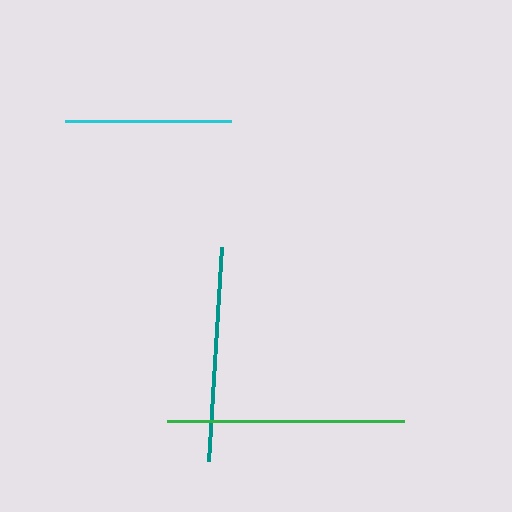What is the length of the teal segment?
The teal segment is approximately 214 pixels long.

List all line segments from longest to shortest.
From longest to shortest: green, teal, cyan.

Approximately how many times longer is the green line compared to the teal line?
The green line is approximately 1.1 times the length of the teal line.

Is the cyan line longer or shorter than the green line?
The green line is longer than the cyan line.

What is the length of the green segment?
The green segment is approximately 238 pixels long.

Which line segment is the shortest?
The cyan line is the shortest at approximately 166 pixels.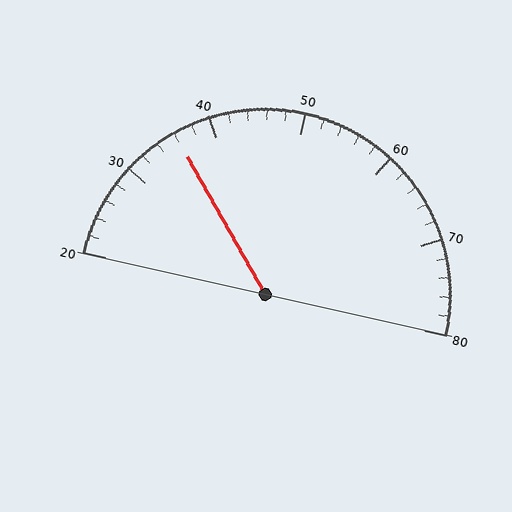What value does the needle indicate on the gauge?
The needle indicates approximately 36.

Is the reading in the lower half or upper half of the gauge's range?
The reading is in the lower half of the range (20 to 80).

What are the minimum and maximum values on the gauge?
The gauge ranges from 20 to 80.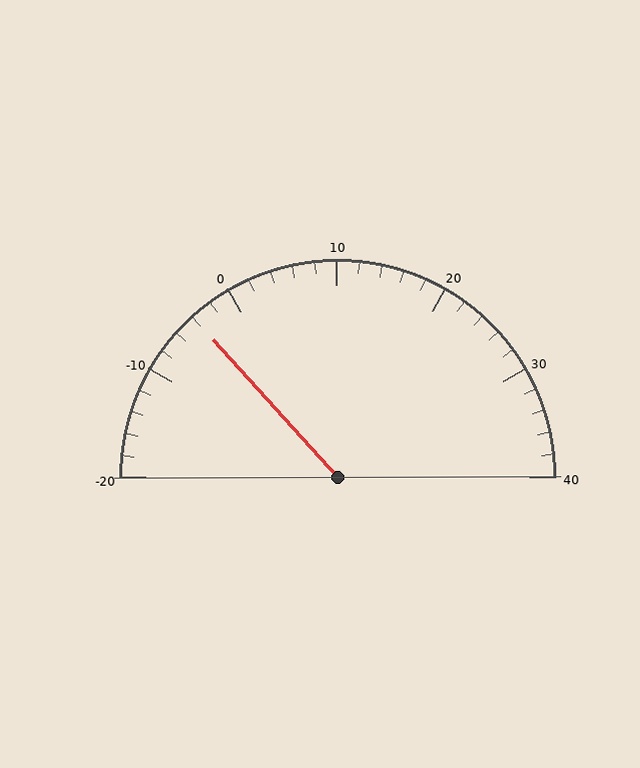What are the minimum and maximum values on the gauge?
The gauge ranges from -20 to 40.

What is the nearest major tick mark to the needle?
The nearest major tick mark is 0.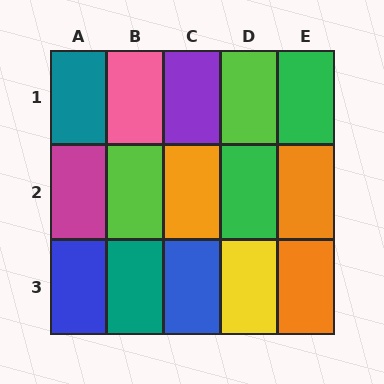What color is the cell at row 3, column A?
Blue.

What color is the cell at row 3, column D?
Yellow.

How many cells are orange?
3 cells are orange.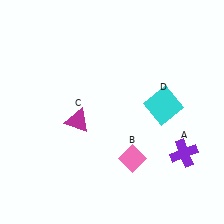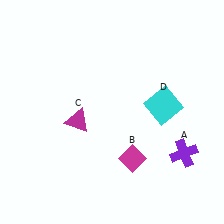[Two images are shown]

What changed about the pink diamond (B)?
In Image 1, B is pink. In Image 2, it changed to magenta.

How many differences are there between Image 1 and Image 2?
There is 1 difference between the two images.